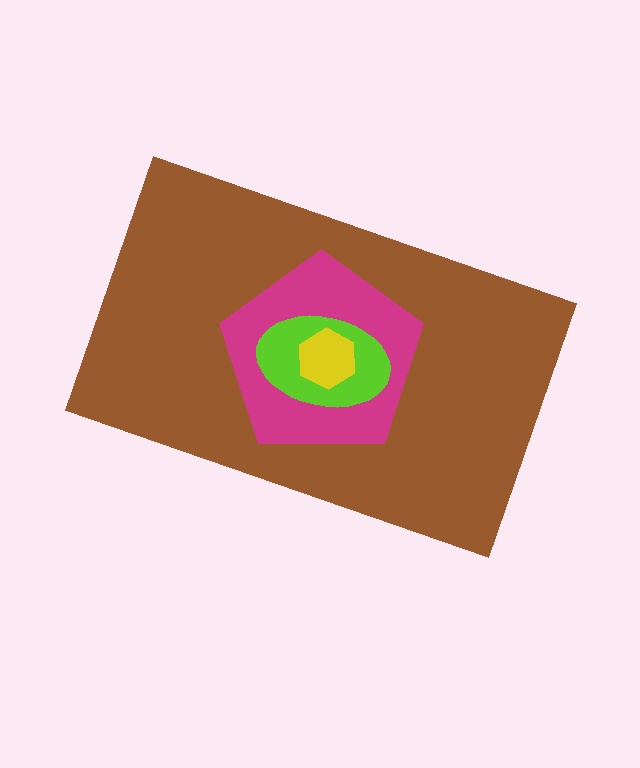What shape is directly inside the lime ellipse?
The yellow hexagon.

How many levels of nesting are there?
4.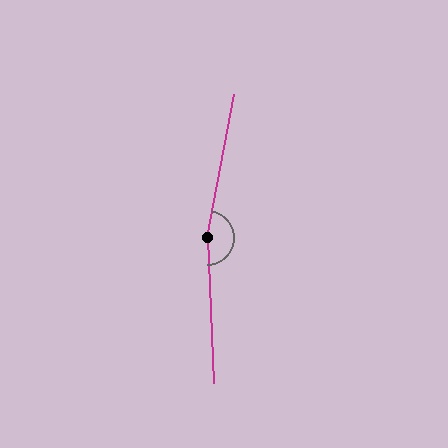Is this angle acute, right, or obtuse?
It is obtuse.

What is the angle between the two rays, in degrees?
Approximately 167 degrees.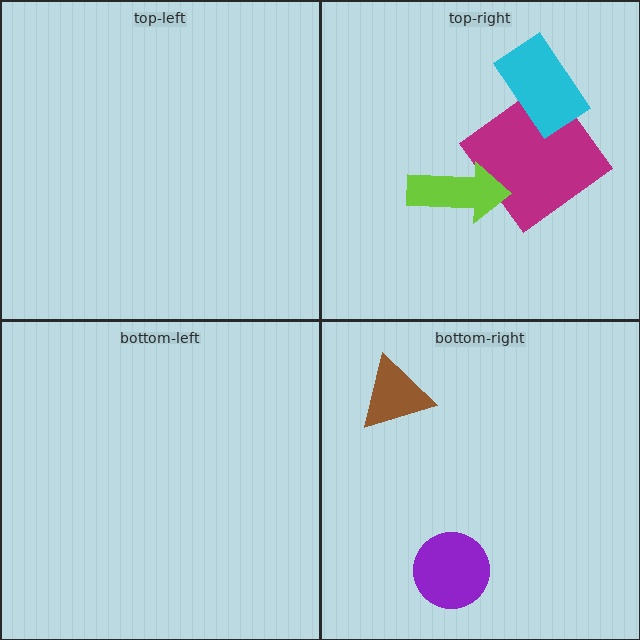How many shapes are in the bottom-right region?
2.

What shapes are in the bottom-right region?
The purple circle, the brown triangle.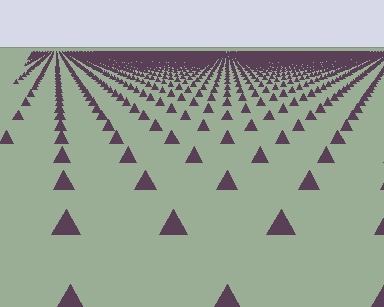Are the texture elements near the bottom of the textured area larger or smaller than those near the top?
Larger. Near the bottom, elements are closer to the viewer and appear at a bigger on-screen size.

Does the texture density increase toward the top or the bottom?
Density increases toward the top.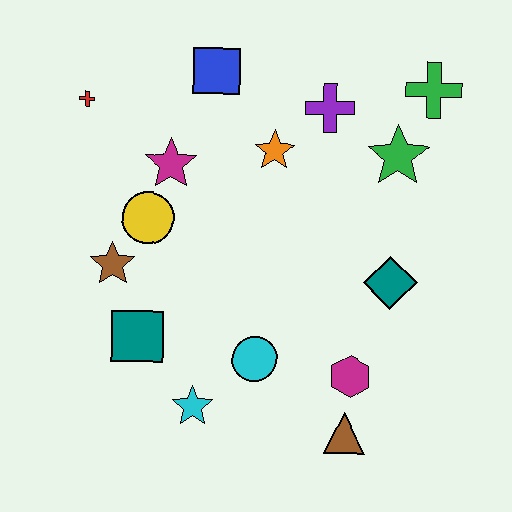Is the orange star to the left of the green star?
Yes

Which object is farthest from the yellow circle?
The green cross is farthest from the yellow circle.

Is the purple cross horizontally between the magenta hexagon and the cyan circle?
Yes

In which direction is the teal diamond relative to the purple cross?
The teal diamond is below the purple cross.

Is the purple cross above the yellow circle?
Yes